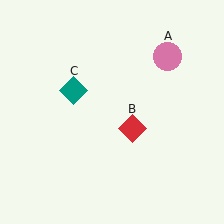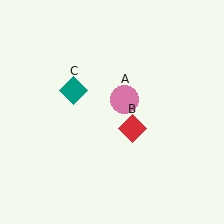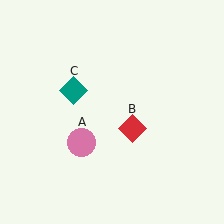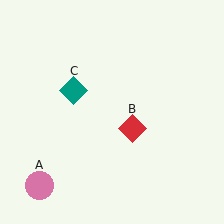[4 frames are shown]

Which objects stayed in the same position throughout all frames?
Red diamond (object B) and teal diamond (object C) remained stationary.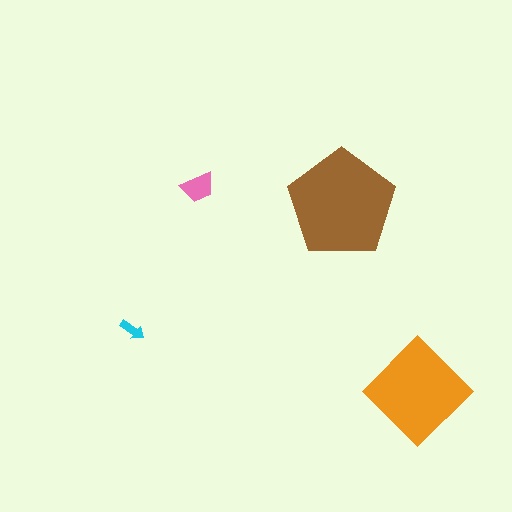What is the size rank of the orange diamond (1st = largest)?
2nd.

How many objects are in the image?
There are 4 objects in the image.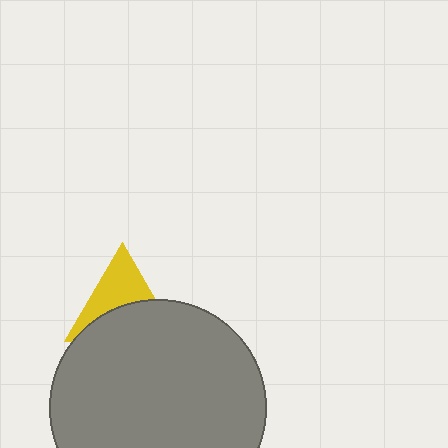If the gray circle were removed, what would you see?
You would see the complete yellow triangle.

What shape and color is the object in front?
The object in front is a gray circle.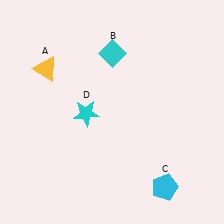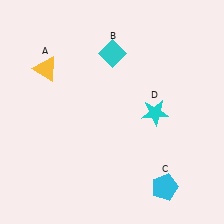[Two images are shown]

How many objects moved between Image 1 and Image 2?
1 object moved between the two images.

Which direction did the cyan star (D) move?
The cyan star (D) moved right.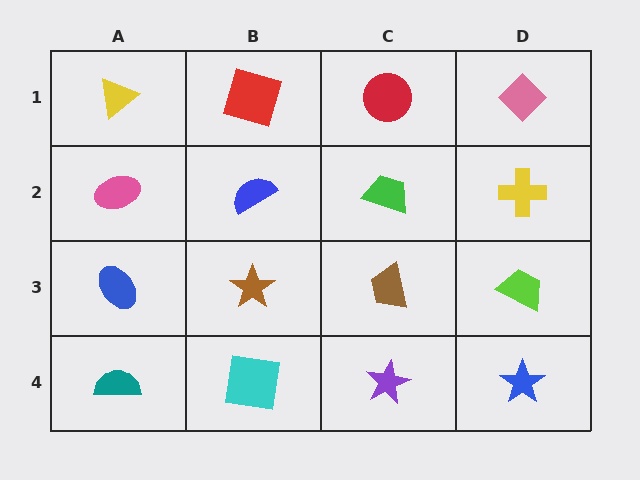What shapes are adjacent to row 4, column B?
A brown star (row 3, column B), a teal semicircle (row 4, column A), a purple star (row 4, column C).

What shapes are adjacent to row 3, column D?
A yellow cross (row 2, column D), a blue star (row 4, column D), a brown trapezoid (row 3, column C).